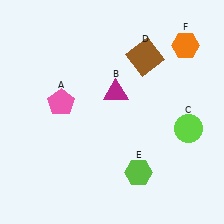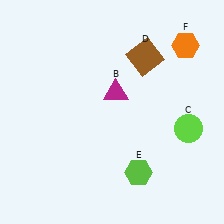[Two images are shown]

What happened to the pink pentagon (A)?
The pink pentagon (A) was removed in Image 2. It was in the top-left area of Image 1.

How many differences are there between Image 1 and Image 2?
There is 1 difference between the two images.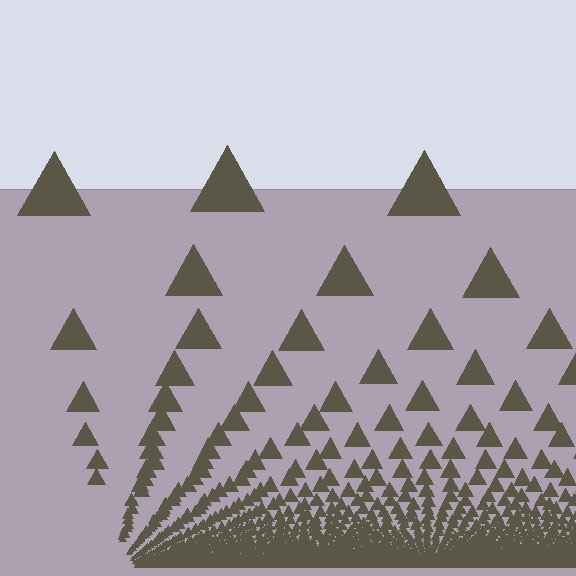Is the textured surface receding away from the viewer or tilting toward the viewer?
The surface appears to tilt toward the viewer. Texture elements get larger and sparser toward the top.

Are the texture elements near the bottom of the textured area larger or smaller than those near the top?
Smaller. The gradient is inverted — elements near the bottom are smaller and denser.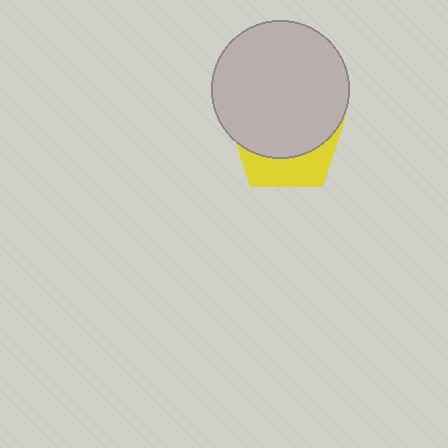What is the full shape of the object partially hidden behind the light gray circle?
The partially hidden object is a yellow pentagon.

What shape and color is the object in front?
The object in front is a light gray circle.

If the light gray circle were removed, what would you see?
You would see the complete yellow pentagon.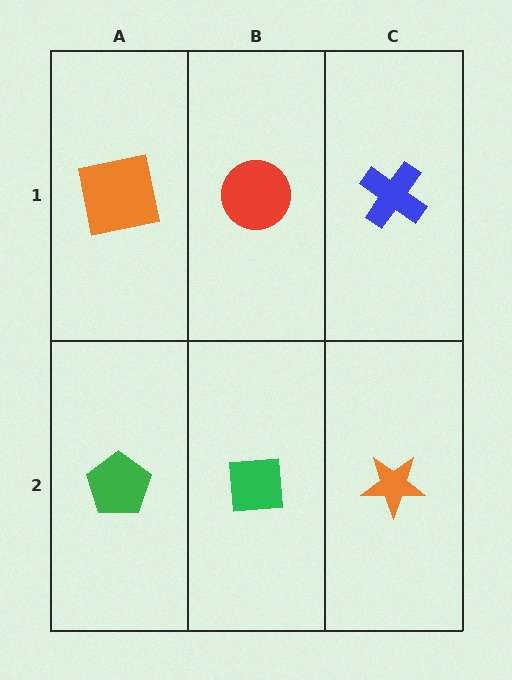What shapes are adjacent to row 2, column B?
A red circle (row 1, column B), a green pentagon (row 2, column A), an orange star (row 2, column C).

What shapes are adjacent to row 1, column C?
An orange star (row 2, column C), a red circle (row 1, column B).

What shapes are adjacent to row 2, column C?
A blue cross (row 1, column C), a green square (row 2, column B).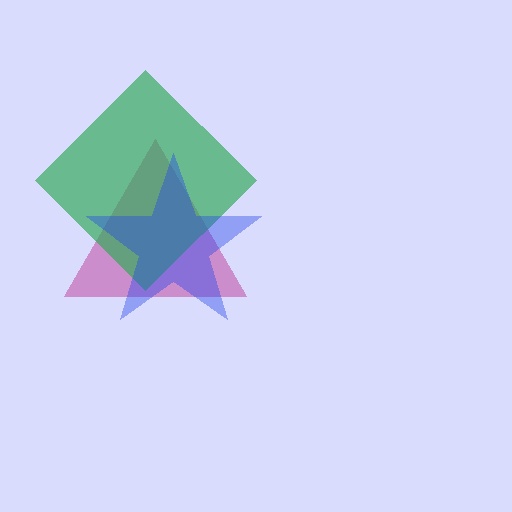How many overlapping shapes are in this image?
There are 3 overlapping shapes in the image.